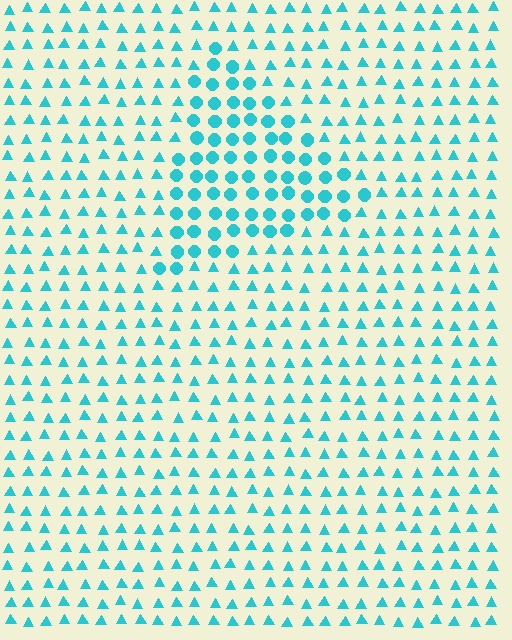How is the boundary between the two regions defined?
The boundary is defined by a change in element shape: circles inside vs. triangles outside. All elements share the same color and spacing.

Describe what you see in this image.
The image is filled with small cyan elements arranged in a uniform grid. A triangle-shaped region contains circles, while the surrounding area contains triangles. The boundary is defined purely by the change in element shape.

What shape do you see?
I see a triangle.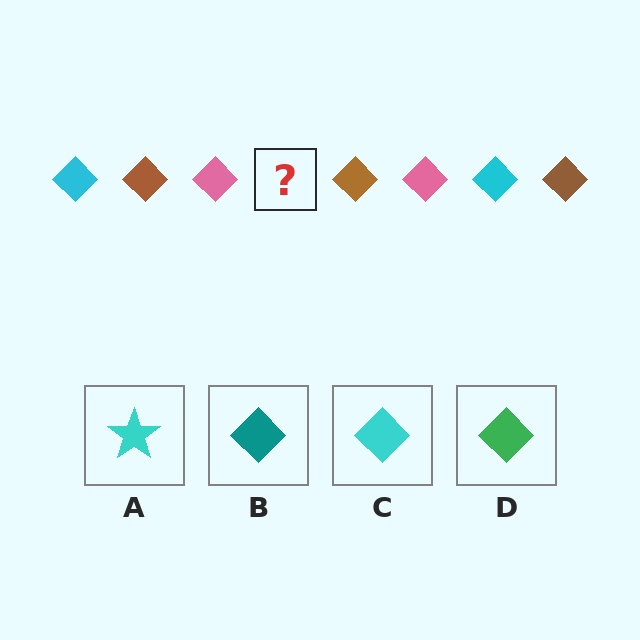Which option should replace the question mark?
Option C.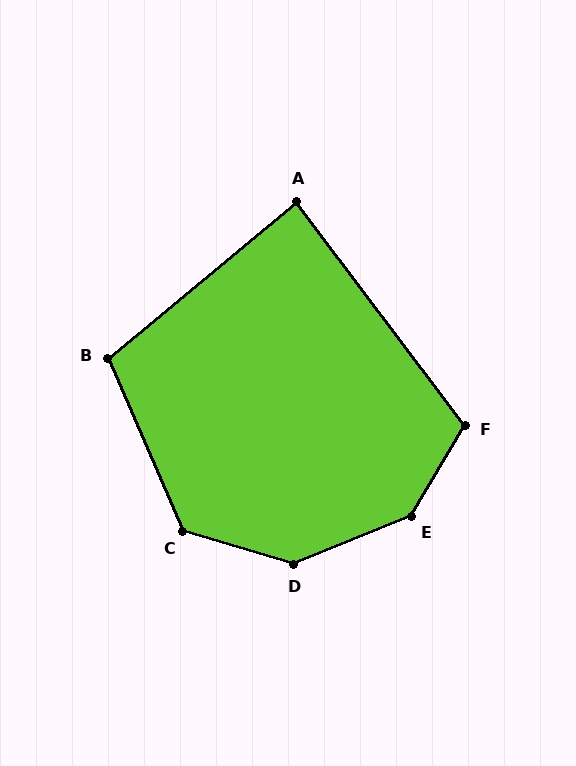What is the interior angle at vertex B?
Approximately 106 degrees (obtuse).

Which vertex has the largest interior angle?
E, at approximately 143 degrees.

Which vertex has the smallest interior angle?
A, at approximately 87 degrees.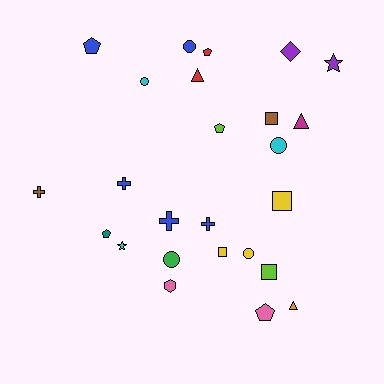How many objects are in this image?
There are 25 objects.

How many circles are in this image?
There are 5 circles.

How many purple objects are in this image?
There are 2 purple objects.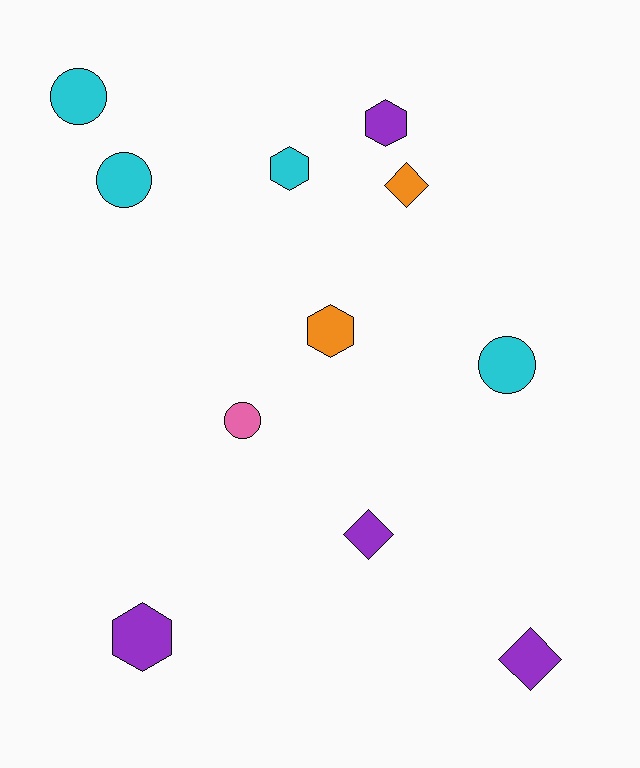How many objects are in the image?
There are 11 objects.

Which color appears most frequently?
Purple, with 4 objects.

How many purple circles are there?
There are no purple circles.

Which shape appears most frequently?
Circle, with 4 objects.